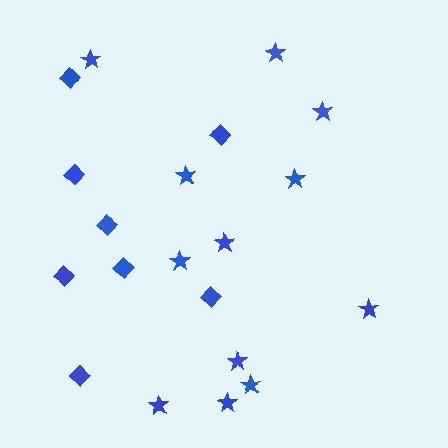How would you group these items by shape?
There are 2 groups: one group of diamonds (8) and one group of stars (12).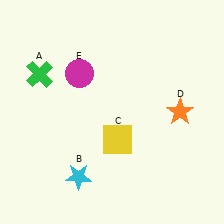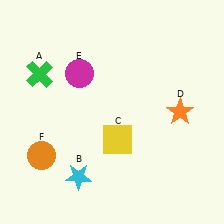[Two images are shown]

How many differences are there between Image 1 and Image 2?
There is 1 difference between the two images.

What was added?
An orange circle (F) was added in Image 2.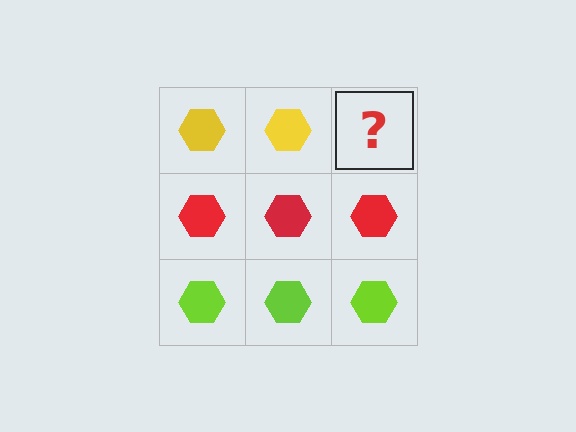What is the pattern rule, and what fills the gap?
The rule is that each row has a consistent color. The gap should be filled with a yellow hexagon.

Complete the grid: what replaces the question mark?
The question mark should be replaced with a yellow hexagon.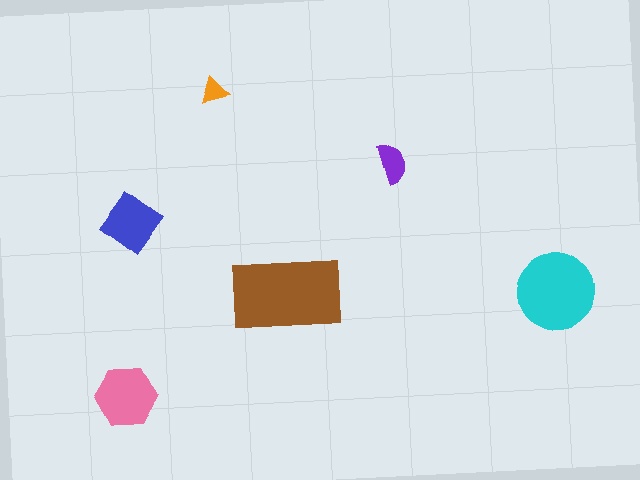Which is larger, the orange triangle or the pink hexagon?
The pink hexagon.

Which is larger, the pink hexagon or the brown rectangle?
The brown rectangle.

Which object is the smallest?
The orange triangle.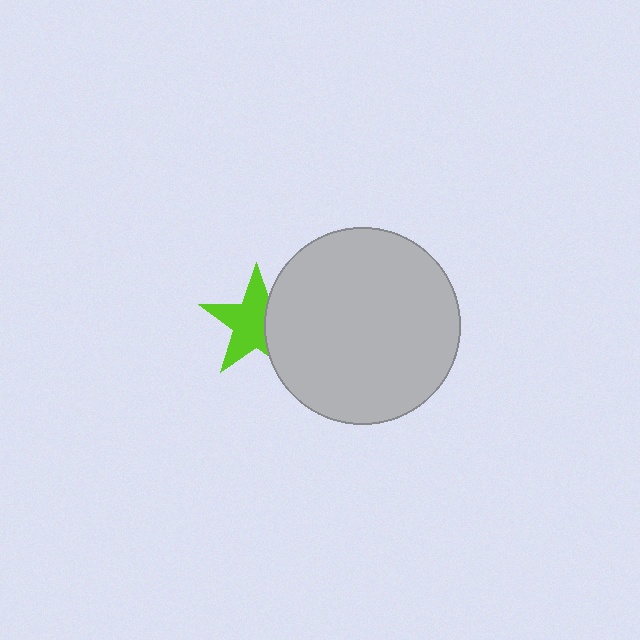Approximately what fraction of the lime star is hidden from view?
Roughly 34% of the lime star is hidden behind the light gray circle.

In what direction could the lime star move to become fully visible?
The lime star could move left. That would shift it out from behind the light gray circle entirely.